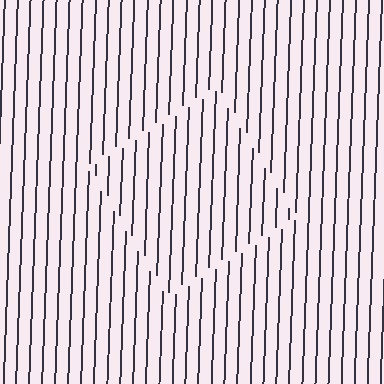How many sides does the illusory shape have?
4 sides — the line-ends trace a square.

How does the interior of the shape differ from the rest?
The interior of the shape contains the same grating, shifted by half a period — the contour is defined by the phase discontinuity where line-ends from the inner and outer gratings abut.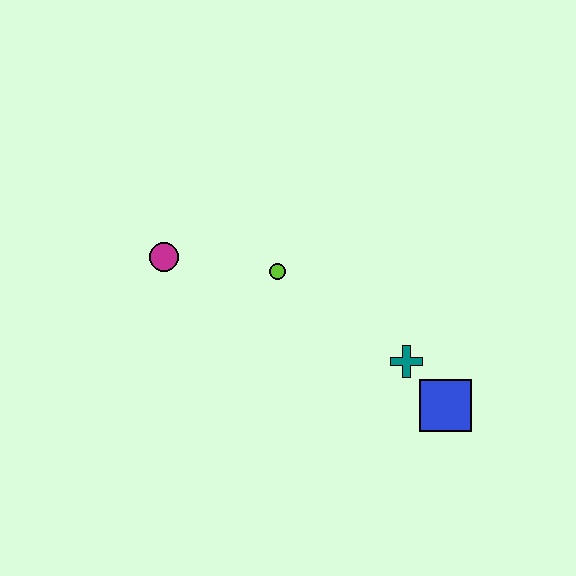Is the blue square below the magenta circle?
Yes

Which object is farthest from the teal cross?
The magenta circle is farthest from the teal cross.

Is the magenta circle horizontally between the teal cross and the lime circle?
No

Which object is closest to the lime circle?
The magenta circle is closest to the lime circle.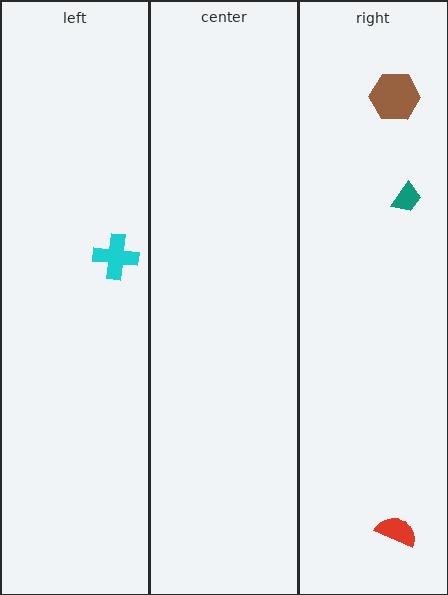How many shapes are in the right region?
3.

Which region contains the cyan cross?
The left region.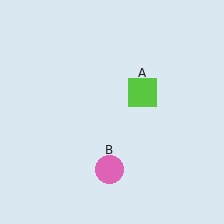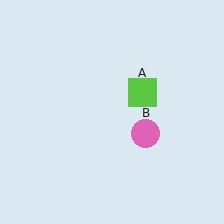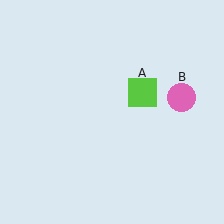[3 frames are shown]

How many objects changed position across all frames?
1 object changed position: pink circle (object B).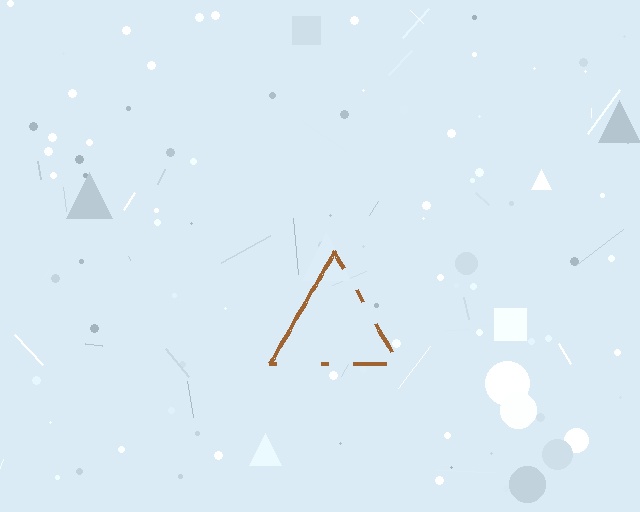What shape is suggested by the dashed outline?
The dashed outline suggests a triangle.